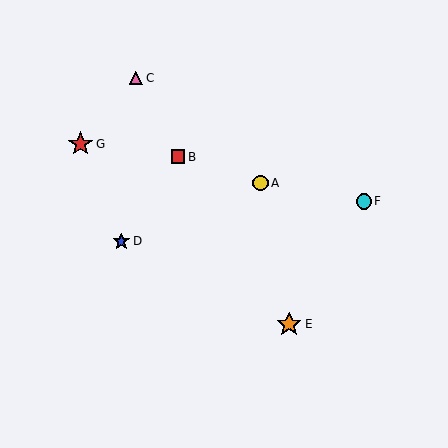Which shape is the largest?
The orange star (labeled E) is the largest.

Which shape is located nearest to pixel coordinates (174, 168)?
The red square (labeled B) at (178, 157) is nearest to that location.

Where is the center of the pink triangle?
The center of the pink triangle is at (136, 78).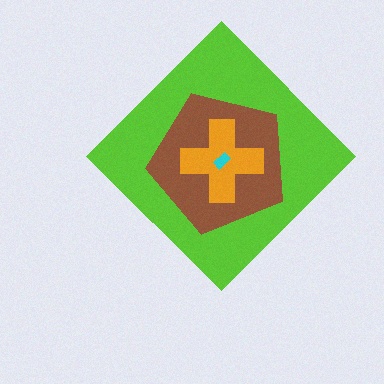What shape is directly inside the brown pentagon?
The orange cross.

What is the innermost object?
The cyan rectangle.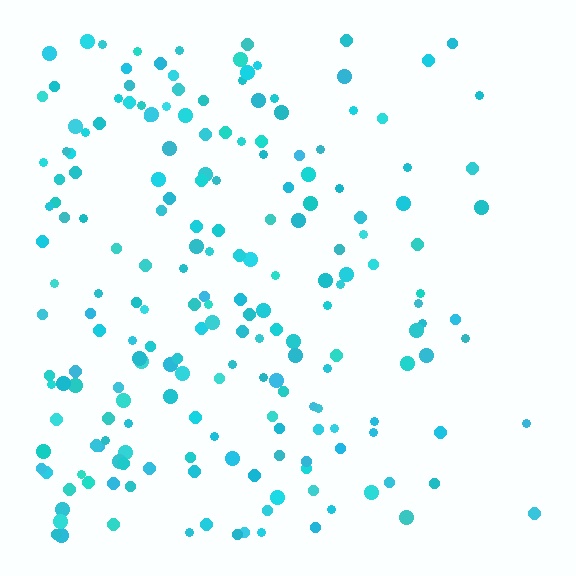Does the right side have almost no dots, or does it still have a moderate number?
Still a moderate number, just noticeably fewer than the left.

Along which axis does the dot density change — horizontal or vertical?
Horizontal.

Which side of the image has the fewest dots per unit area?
The right.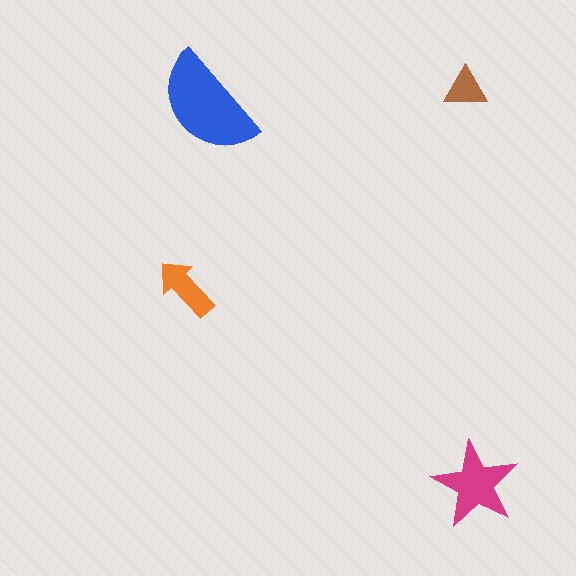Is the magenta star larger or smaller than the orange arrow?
Larger.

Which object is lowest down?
The magenta star is bottommost.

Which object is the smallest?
The brown triangle.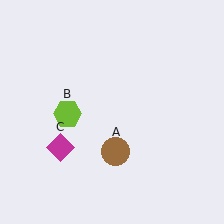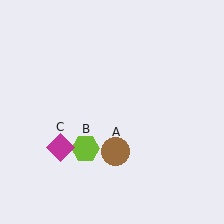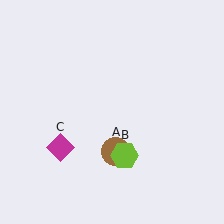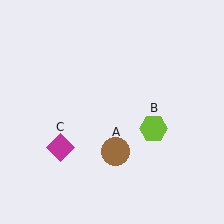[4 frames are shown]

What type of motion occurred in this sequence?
The lime hexagon (object B) rotated counterclockwise around the center of the scene.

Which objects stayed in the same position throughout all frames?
Brown circle (object A) and magenta diamond (object C) remained stationary.